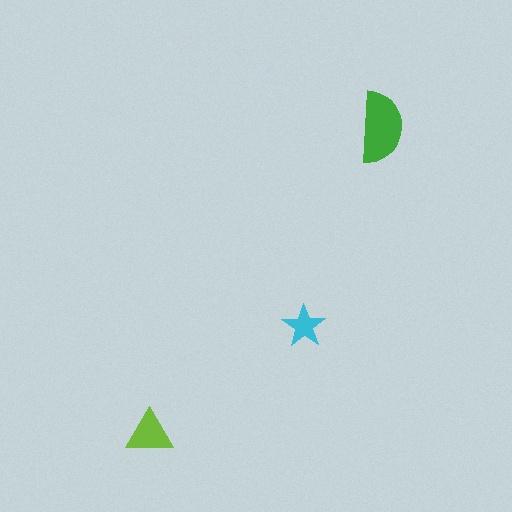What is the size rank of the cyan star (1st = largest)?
3rd.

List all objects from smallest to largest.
The cyan star, the lime triangle, the green semicircle.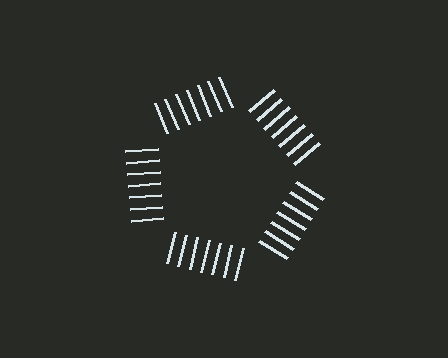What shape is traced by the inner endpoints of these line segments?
An illusory pentagon — the line segments terminate on its edges but no continuous stroke is drawn.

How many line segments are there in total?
35 — 7 along each of the 5 edges.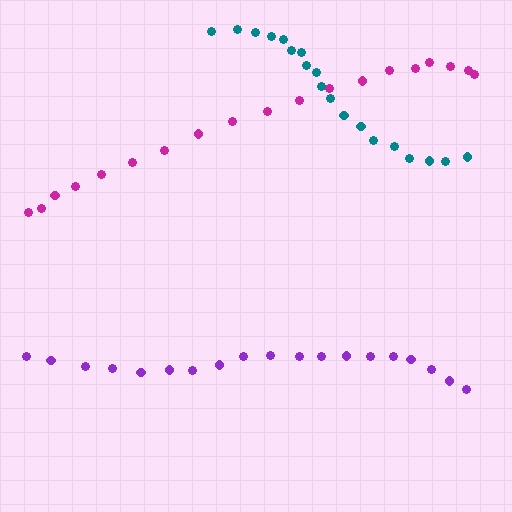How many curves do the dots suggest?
There are 3 distinct paths.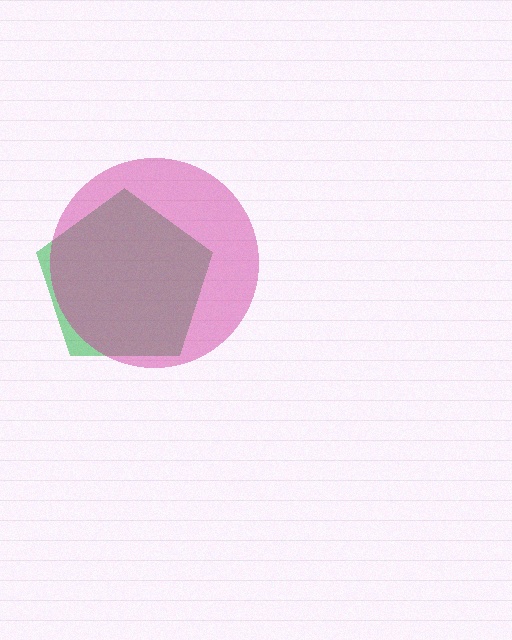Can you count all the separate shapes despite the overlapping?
Yes, there are 2 separate shapes.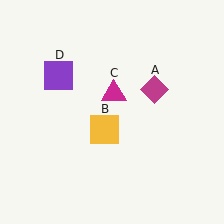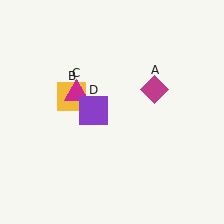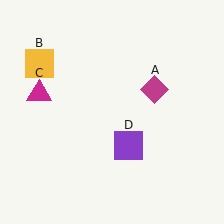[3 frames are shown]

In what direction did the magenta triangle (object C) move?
The magenta triangle (object C) moved left.